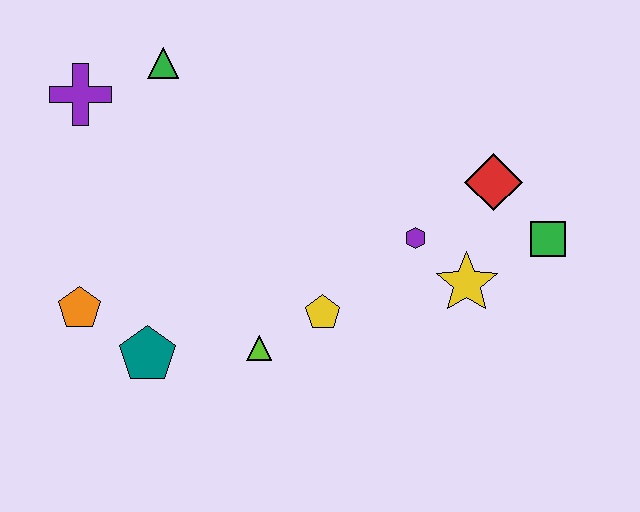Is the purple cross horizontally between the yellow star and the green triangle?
No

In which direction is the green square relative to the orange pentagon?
The green square is to the right of the orange pentagon.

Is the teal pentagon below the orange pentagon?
Yes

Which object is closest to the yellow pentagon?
The lime triangle is closest to the yellow pentagon.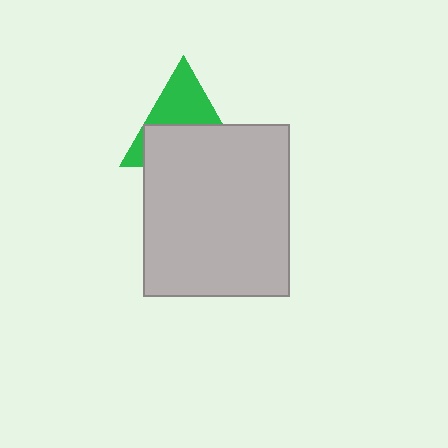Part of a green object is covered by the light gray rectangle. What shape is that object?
It is a triangle.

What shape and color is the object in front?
The object in front is a light gray rectangle.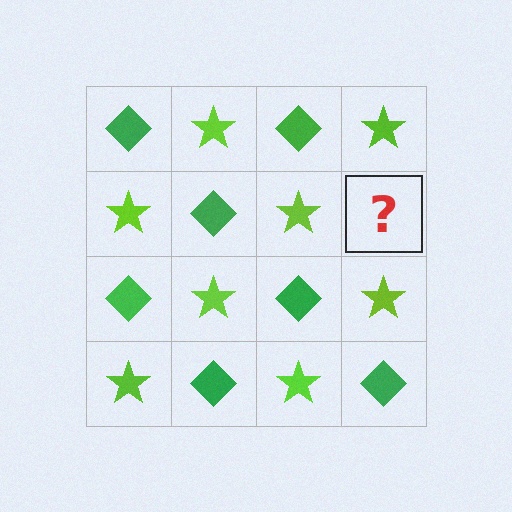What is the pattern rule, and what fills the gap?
The rule is that it alternates green diamond and lime star in a checkerboard pattern. The gap should be filled with a green diamond.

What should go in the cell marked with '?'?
The missing cell should contain a green diamond.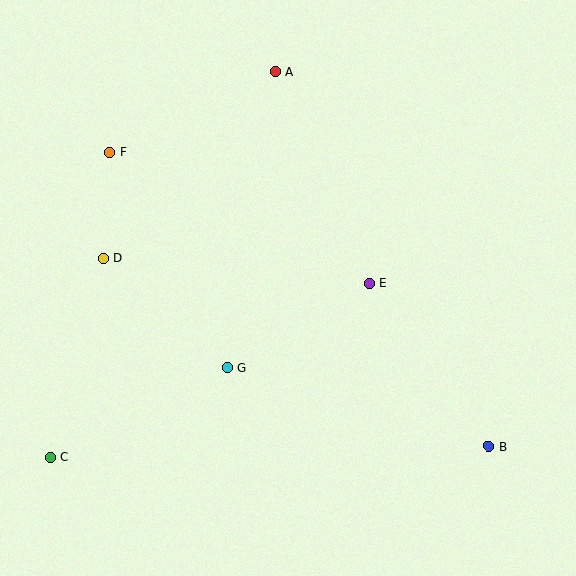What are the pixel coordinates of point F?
Point F is at (110, 152).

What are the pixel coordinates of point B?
Point B is at (488, 446).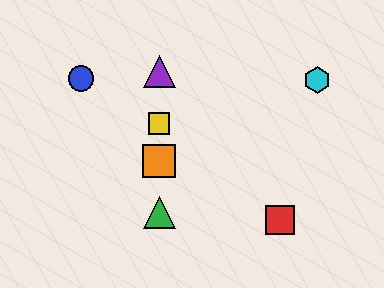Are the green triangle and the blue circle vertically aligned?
No, the green triangle is at x≈159 and the blue circle is at x≈81.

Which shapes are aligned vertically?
The green triangle, the yellow square, the purple triangle, the orange square are aligned vertically.